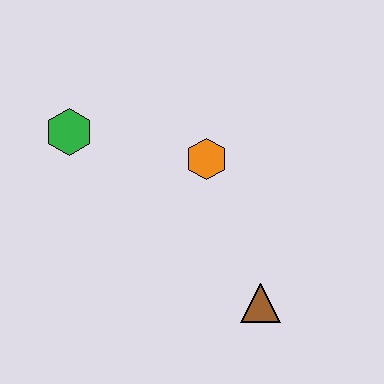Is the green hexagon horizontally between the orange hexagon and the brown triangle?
No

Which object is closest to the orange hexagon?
The green hexagon is closest to the orange hexagon.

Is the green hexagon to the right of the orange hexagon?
No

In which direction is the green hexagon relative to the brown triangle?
The green hexagon is to the left of the brown triangle.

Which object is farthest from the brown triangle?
The green hexagon is farthest from the brown triangle.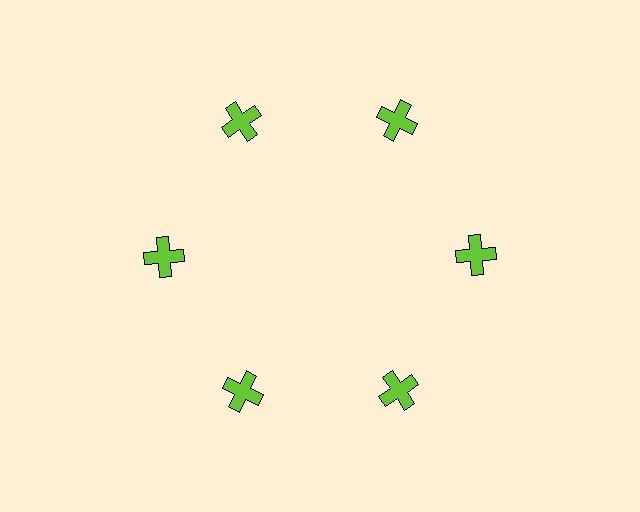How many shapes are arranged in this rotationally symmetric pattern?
There are 6 shapes, arranged in 6 groups of 1.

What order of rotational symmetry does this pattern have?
This pattern has 6-fold rotational symmetry.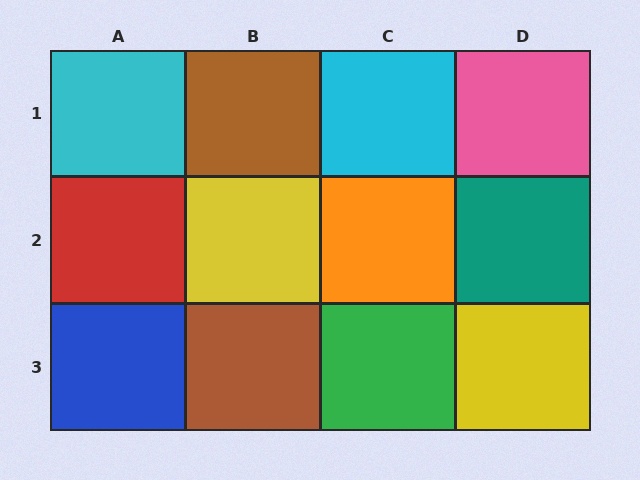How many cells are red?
1 cell is red.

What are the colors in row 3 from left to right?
Blue, brown, green, yellow.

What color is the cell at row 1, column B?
Brown.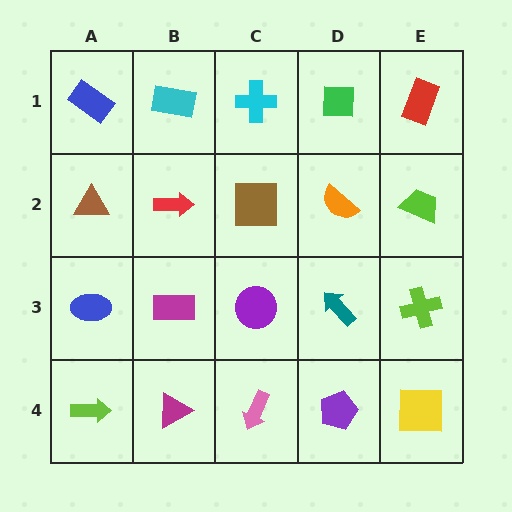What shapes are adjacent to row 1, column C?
A brown square (row 2, column C), a cyan rectangle (row 1, column B), a green square (row 1, column D).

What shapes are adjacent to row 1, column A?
A brown triangle (row 2, column A), a cyan rectangle (row 1, column B).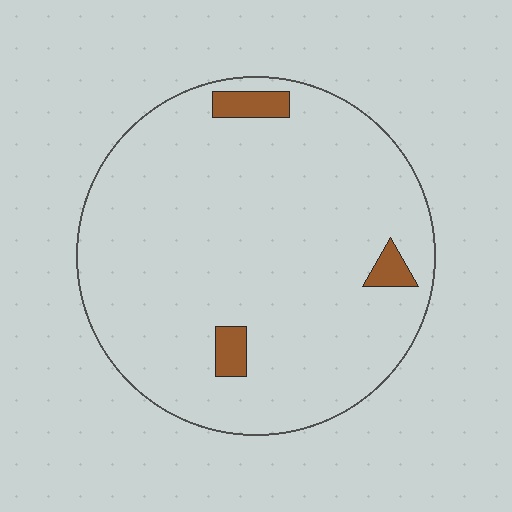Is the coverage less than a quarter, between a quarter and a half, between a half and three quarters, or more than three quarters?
Less than a quarter.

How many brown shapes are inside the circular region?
3.